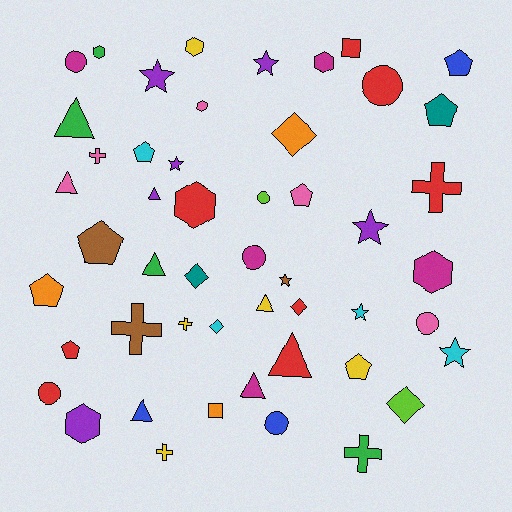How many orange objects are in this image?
There are 3 orange objects.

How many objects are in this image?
There are 50 objects.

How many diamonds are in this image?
There are 5 diamonds.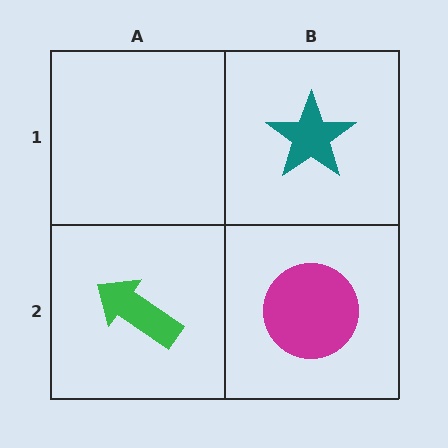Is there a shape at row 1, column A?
No, that cell is empty.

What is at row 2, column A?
A green arrow.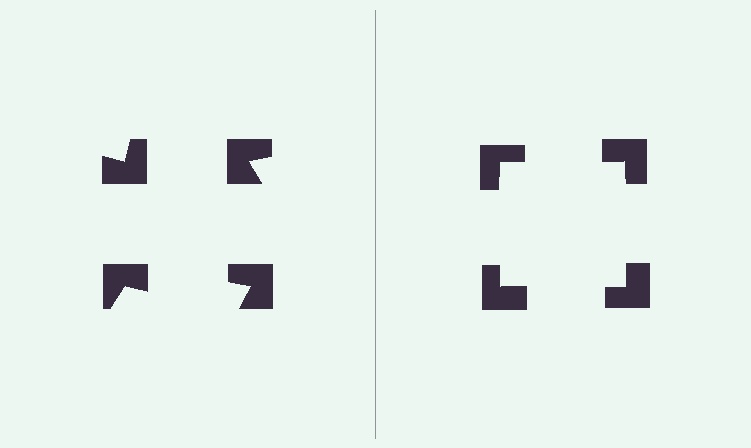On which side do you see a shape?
An illusory square appears on the right side. On the left side the wedge cuts are rotated, so no coherent shape forms.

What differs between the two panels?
The notched squares are positioned identically on both sides; only the wedge orientations differ. On the right they align to a square; on the left they are misaligned.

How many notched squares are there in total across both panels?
8 — 4 on each side.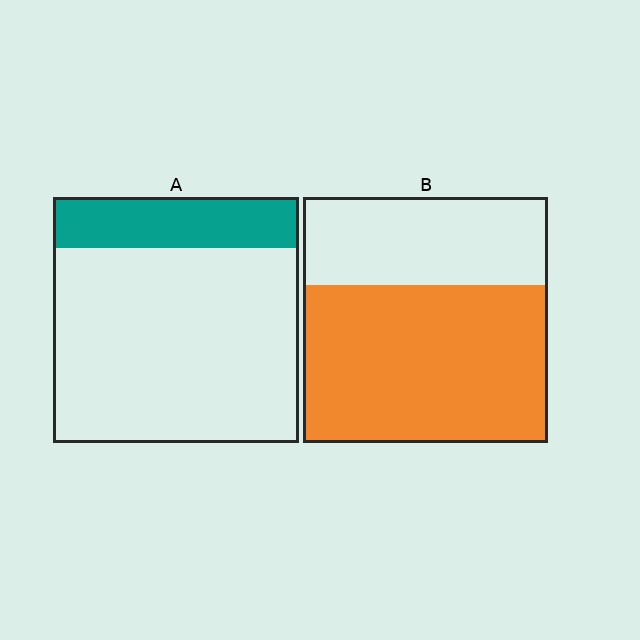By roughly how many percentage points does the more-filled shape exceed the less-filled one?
By roughly 45 percentage points (B over A).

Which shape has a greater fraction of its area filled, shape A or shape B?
Shape B.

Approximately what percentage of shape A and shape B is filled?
A is approximately 20% and B is approximately 65%.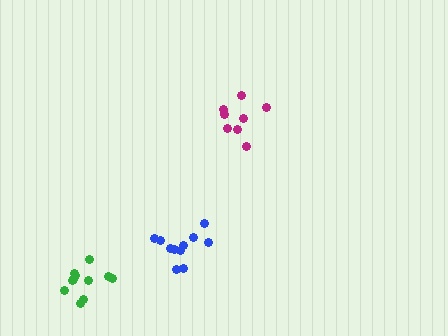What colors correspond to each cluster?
The clusters are colored: green, blue, magenta.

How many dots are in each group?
Group 1: 11 dots, Group 2: 11 dots, Group 3: 8 dots (30 total).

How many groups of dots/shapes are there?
There are 3 groups.